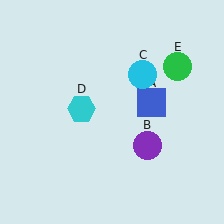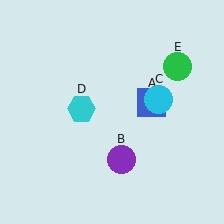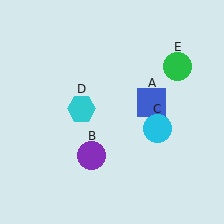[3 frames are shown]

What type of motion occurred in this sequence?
The purple circle (object B), cyan circle (object C) rotated clockwise around the center of the scene.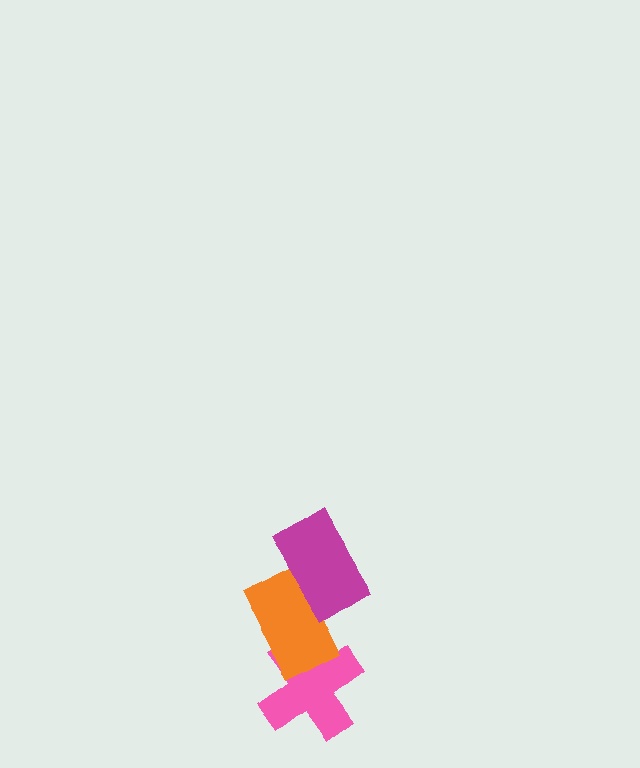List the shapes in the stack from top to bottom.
From top to bottom: the magenta rectangle, the orange rectangle, the pink cross.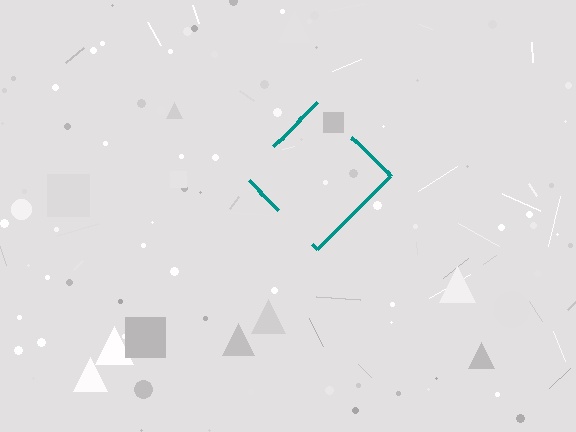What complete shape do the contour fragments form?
The contour fragments form a diamond.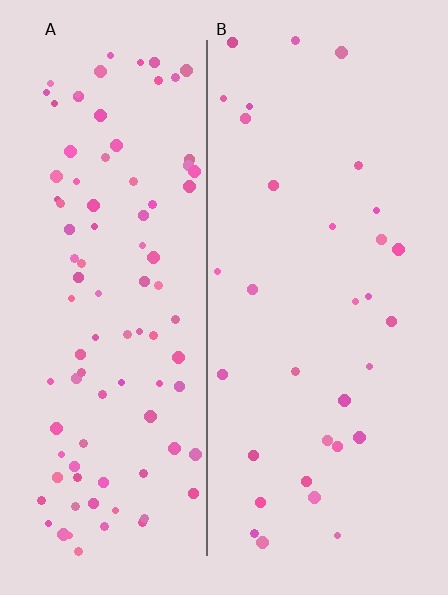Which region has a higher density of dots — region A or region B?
A (the left).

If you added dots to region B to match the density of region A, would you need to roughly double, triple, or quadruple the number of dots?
Approximately triple.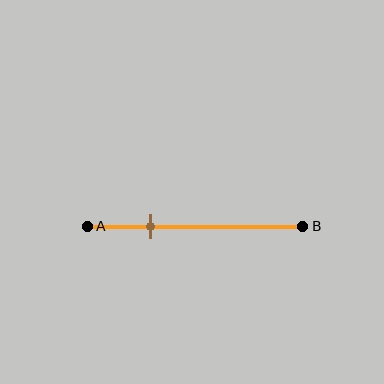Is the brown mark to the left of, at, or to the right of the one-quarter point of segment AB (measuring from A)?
The brown mark is to the right of the one-quarter point of segment AB.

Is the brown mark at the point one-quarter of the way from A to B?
No, the mark is at about 30% from A, not at the 25% one-quarter point.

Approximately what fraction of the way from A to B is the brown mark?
The brown mark is approximately 30% of the way from A to B.